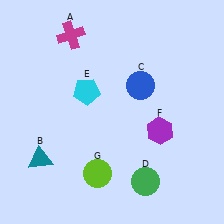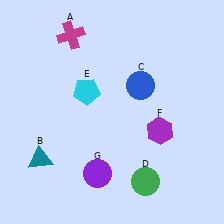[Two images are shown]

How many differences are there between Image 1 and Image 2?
There is 1 difference between the two images.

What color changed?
The circle (G) changed from lime in Image 1 to purple in Image 2.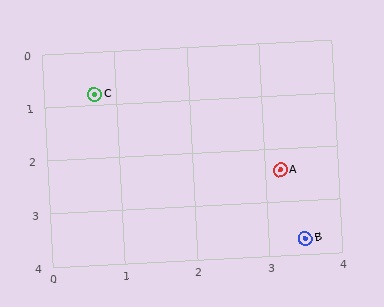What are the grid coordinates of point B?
Point B is at approximately (3.5, 3.7).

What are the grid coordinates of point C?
Point C is at approximately (0.7, 0.8).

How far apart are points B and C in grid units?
Points B and C are about 4.0 grid units apart.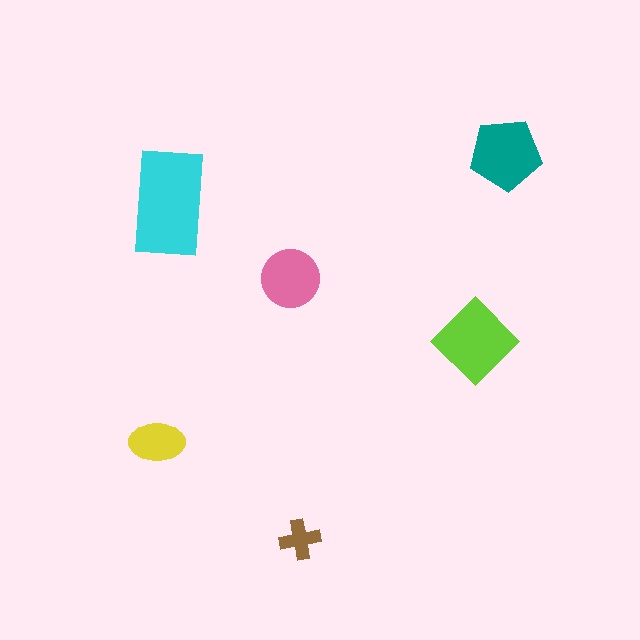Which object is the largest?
The cyan rectangle.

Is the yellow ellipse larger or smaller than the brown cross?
Larger.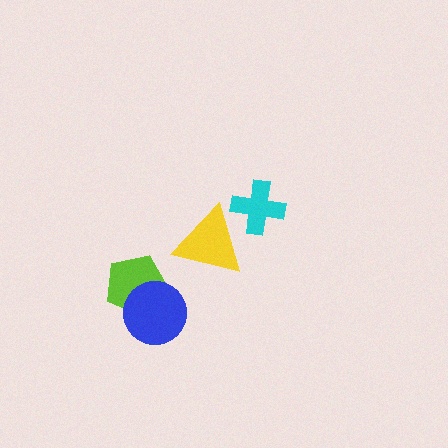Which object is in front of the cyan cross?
The yellow triangle is in front of the cyan cross.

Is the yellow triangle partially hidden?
No, no other shape covers it.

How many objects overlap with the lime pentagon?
1 object overlaps with the lime pentagon.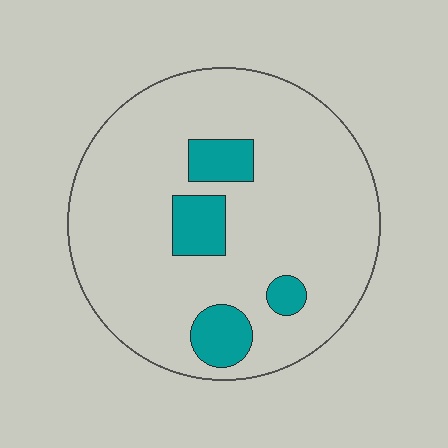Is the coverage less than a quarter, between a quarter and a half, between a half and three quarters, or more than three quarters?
Less than a quarter.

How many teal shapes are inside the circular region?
4.